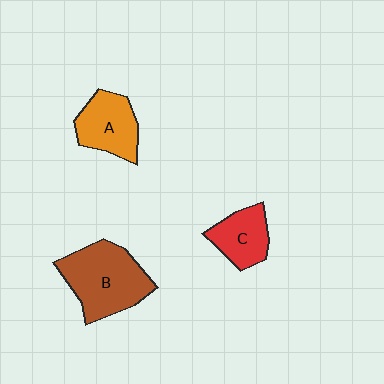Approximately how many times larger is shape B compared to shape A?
Approximately 1.5 times.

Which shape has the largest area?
Shape B (brown).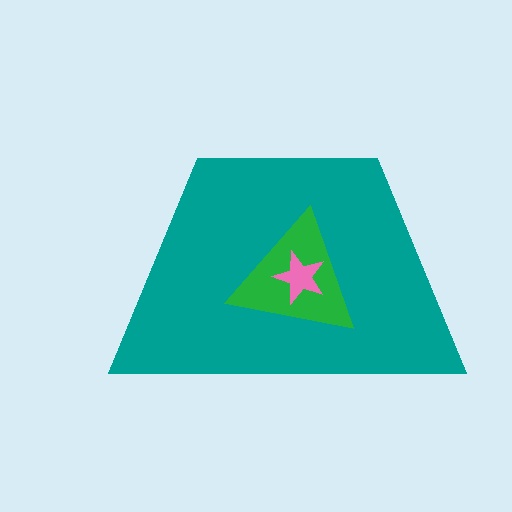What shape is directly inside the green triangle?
The pink star.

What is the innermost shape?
The pink star.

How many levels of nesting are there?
3.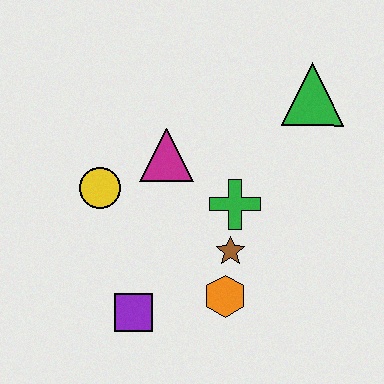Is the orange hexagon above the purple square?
Yes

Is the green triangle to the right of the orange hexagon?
Yes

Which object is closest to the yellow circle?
The magenta triangle is closest to the yellow circle.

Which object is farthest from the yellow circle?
The green triangle is farthest from the yellow circle.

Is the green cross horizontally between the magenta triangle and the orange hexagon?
No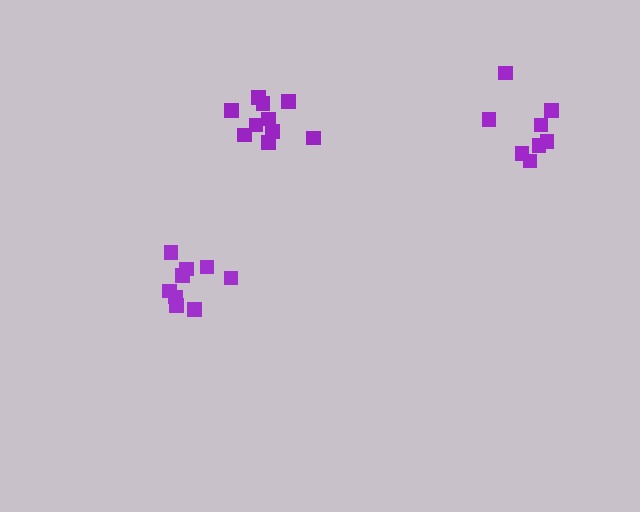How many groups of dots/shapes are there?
There are 3 groups.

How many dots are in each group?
Group 1: 9 dots, Group 2: 8 dots, Group 3: 10 dots (27 total).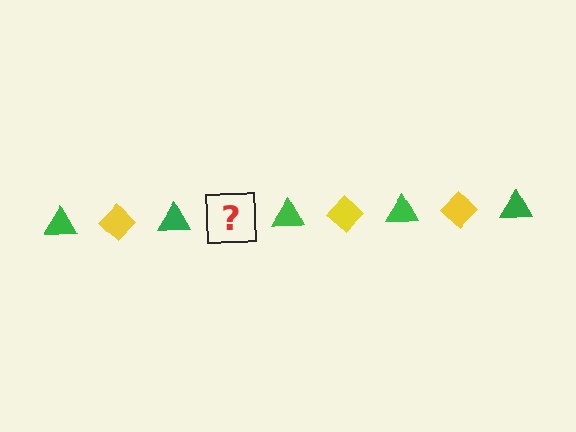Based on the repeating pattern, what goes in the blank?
The blank should be a yellow diamond.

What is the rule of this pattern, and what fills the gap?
The rule is that the pattern alternates between green triangle and yellow diamond. The gap should be filled with a yellow diamond.